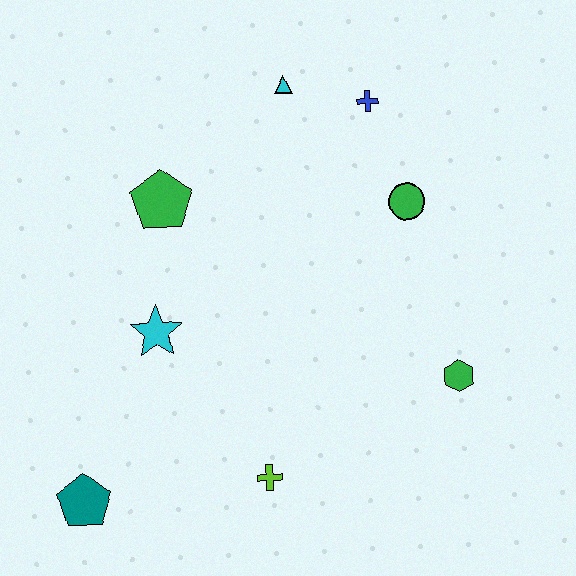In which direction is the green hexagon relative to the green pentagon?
The green hexagon is to the right of the green pentagon.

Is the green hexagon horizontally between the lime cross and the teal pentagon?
No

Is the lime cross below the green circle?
Yes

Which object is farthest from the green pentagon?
The green hexagon is farthest from the green pentagon.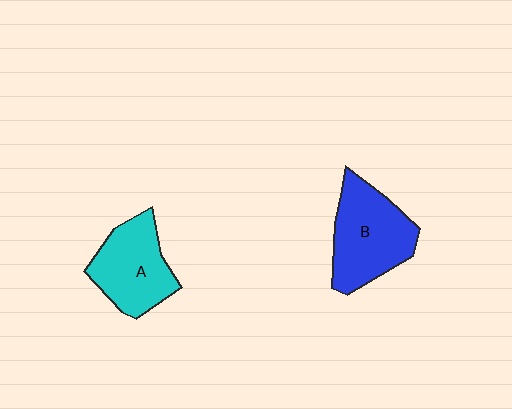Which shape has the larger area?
Shape B (blue).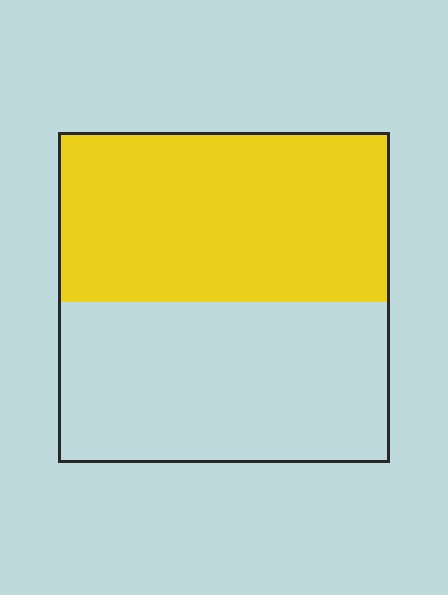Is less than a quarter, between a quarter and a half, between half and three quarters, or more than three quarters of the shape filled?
Between half and three quarters.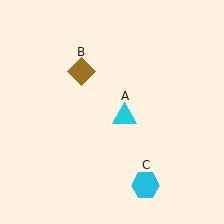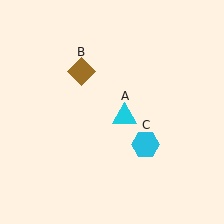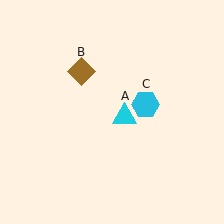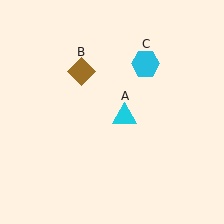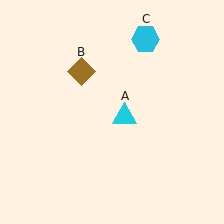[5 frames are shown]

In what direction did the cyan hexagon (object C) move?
The cyan hexagon (object C) moved up.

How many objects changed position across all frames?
1 object changed position: cyan hexagon (object C).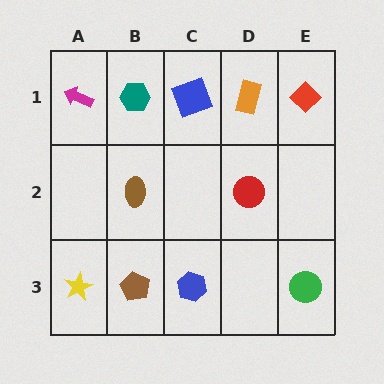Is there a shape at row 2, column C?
No, that cell is empty.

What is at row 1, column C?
A blue square.